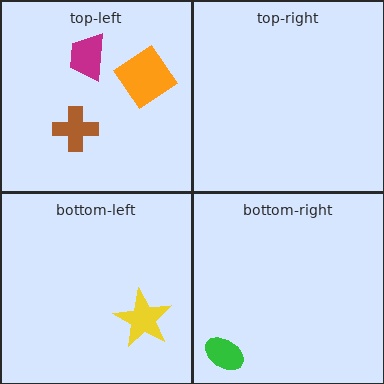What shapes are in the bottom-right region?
The green ellipse.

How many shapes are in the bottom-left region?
1.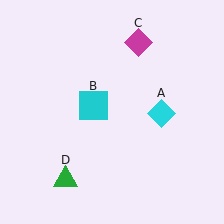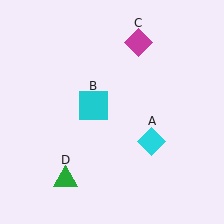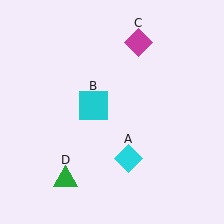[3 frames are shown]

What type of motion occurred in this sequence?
The cyan diamond (object A) rotated clockwise around the center of the scene.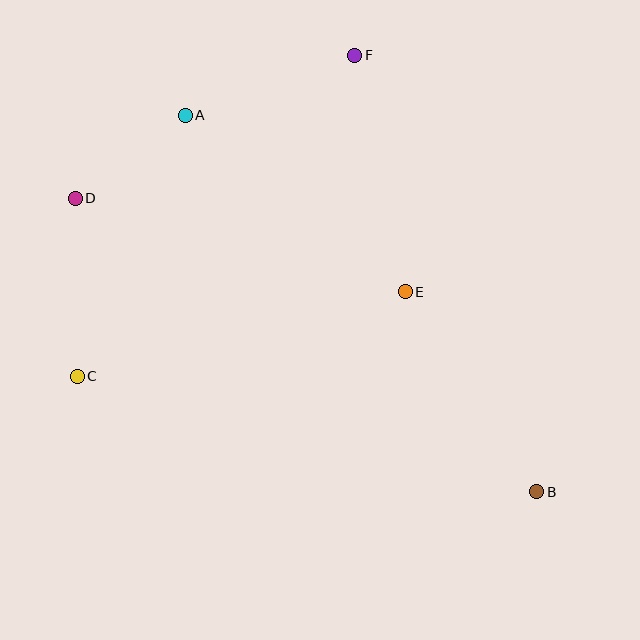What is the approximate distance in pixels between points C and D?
The distance between C and D is approximately 178 pixels.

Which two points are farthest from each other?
Points B and D are farthest from each other.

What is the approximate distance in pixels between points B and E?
The distance between B and E is approximately 240 pixels.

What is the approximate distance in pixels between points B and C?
The distance between B and C is approximately 474 pixels.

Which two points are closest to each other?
Points A and D are closest to each other.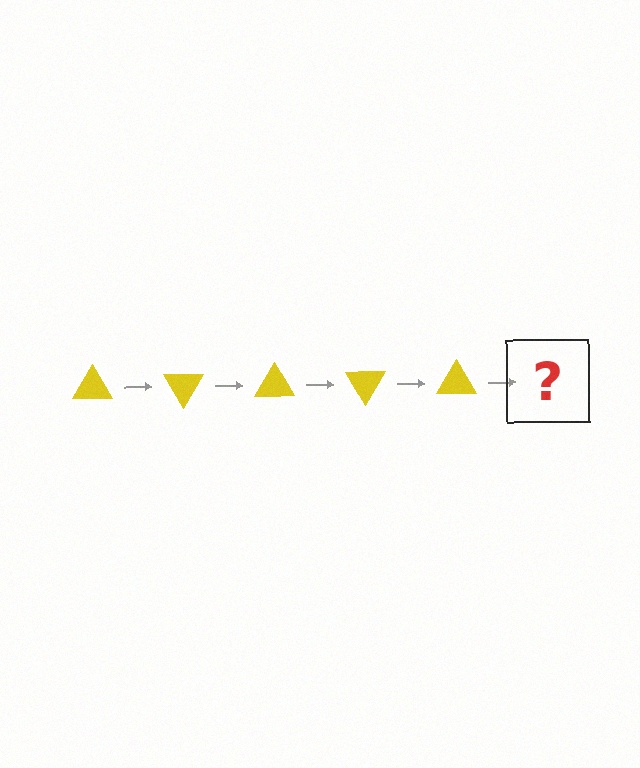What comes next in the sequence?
The next element should be a yellow triangle rotated 300 degrees.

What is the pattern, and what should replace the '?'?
The pattern is that the triangle rotates 60 degrees each step. The '?' should be a yellow triangle rotated 300 degrees.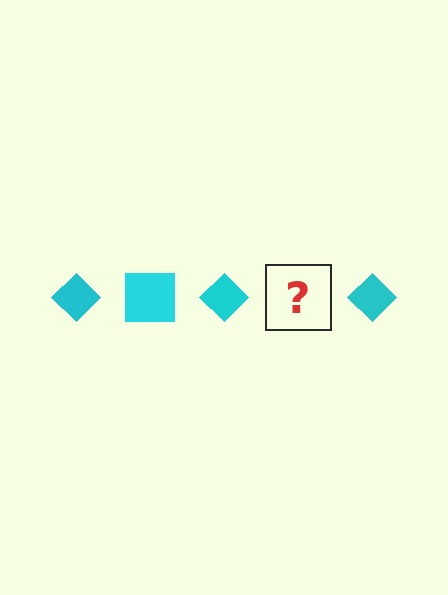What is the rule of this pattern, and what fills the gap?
The rule is that the pattern cycles through diamond, square shapes in cyan. The gap should be filled with a cyan square.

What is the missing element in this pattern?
The missing element is a cyan square.